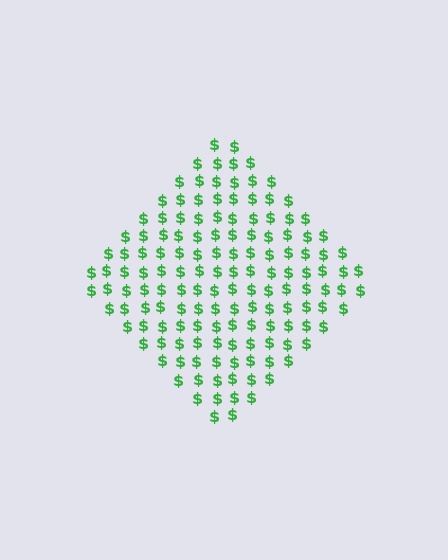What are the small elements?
The small elements are dollar signs.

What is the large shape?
The large shape is a diamond.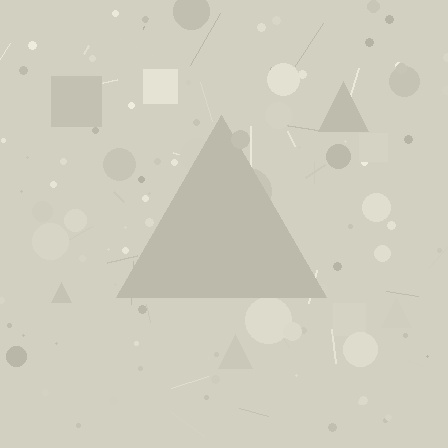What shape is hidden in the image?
A triangle is hidden in the image.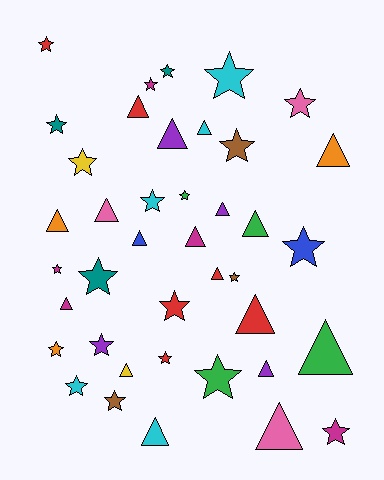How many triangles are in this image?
There are 18 triangles.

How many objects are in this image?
There are 40 objects.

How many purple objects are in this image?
There are 4 purple objects.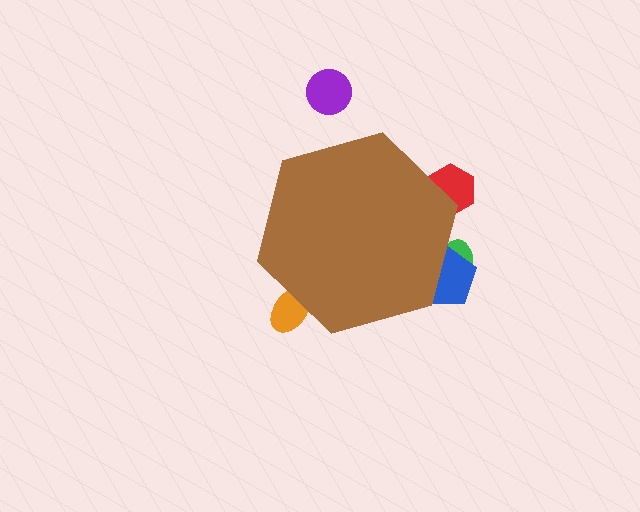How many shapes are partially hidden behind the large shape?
5 shapes are partially hidden.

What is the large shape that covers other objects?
A brown hexagon.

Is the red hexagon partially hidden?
Yes, the red hexagon is partially hidden behind the brown hexagon.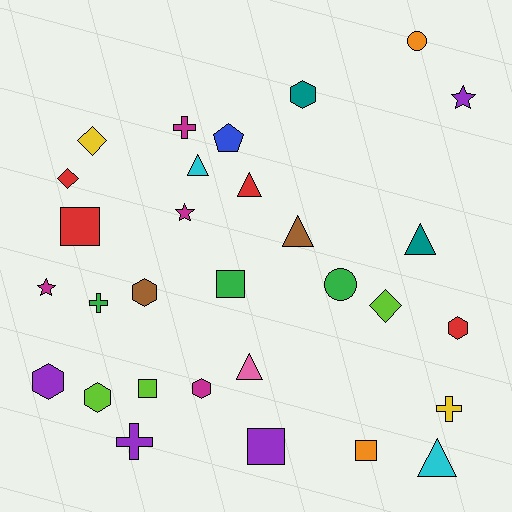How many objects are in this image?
There are 30 objects.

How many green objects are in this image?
There are 3 green objects.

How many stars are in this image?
There are 3 stars.